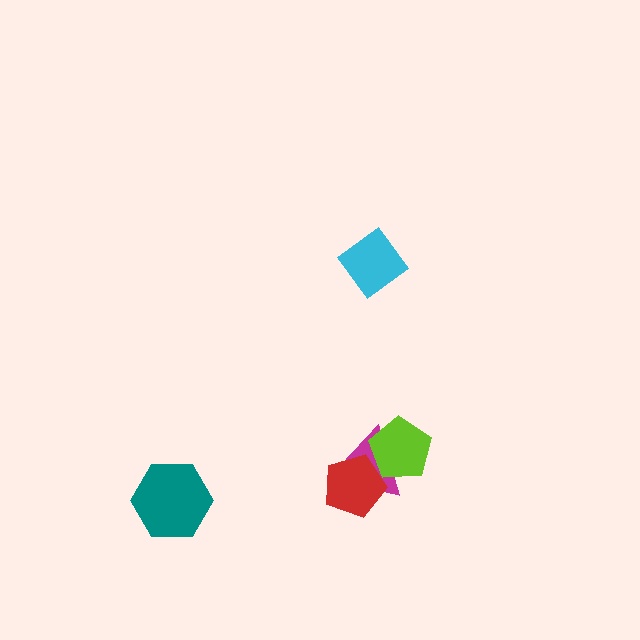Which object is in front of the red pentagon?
The lime pentagon is in front of the red pentagon.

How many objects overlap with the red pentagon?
2 objects overlap with the red pentagon.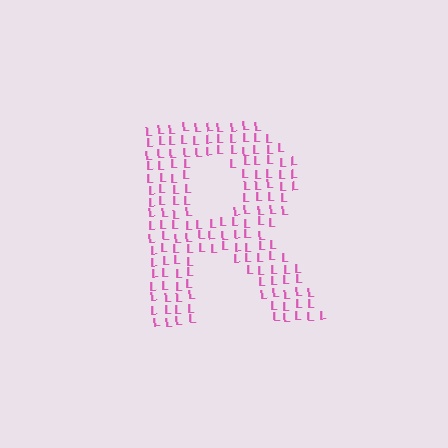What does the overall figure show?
The overall figure shows the letter R.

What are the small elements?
The small elements are letter L's.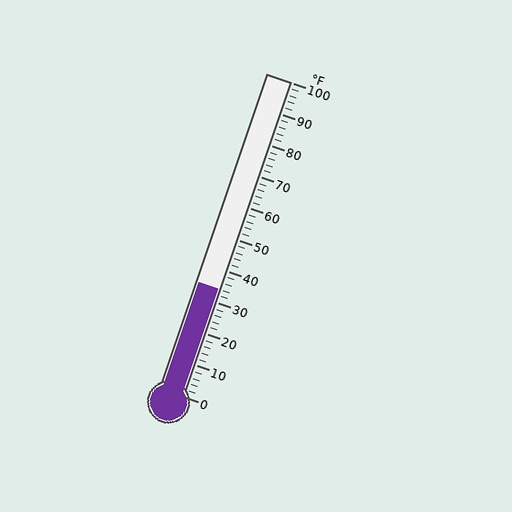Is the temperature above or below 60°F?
The temperature is below 60°F.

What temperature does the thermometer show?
The thermometer shows approximately 34°F.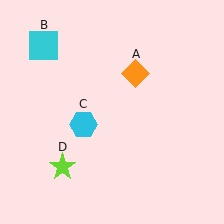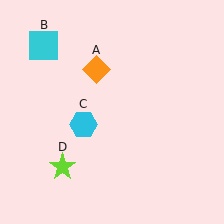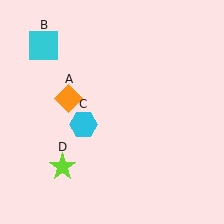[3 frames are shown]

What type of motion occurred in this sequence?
The orange diamond (object A) rotated counterclockwise around the center of the scene.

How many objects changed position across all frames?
1 object changed position: orange diamond (object A).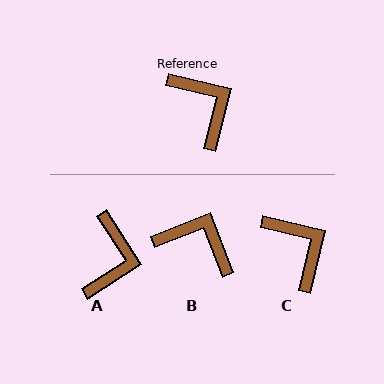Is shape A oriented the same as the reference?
No, it is off by about 43 degrees.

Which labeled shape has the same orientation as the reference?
C.